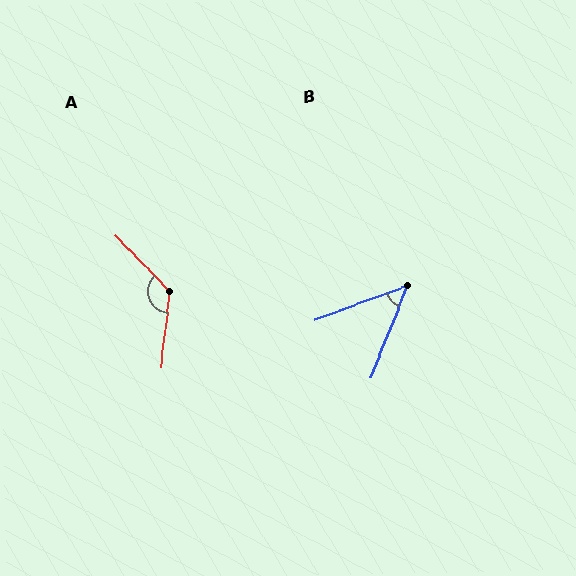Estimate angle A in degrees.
Approximately 129 degrees.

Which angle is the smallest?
B, at approximately 48 degrees.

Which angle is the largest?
A, at approximately 129 degrees.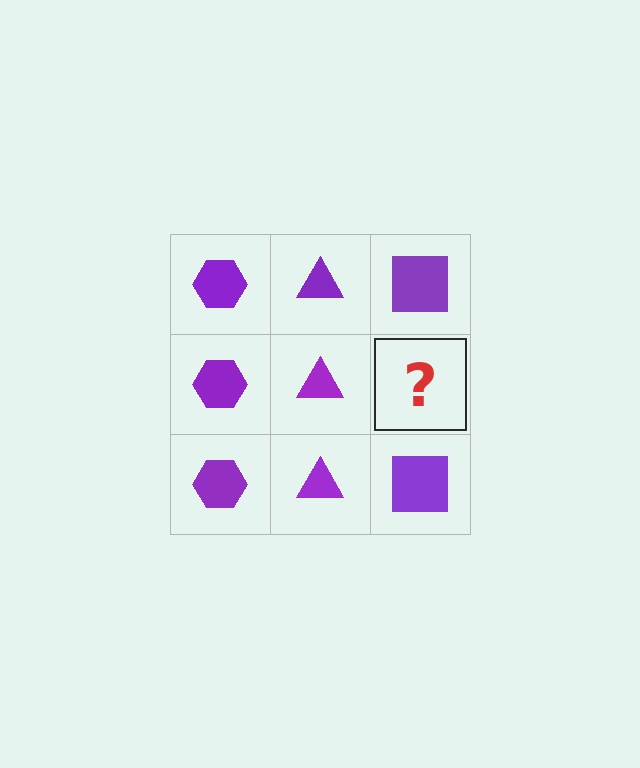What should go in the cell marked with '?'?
The missing cell should contain a purple square.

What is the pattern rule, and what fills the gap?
The rule is that each column has a consistent shape. The gap should be filled with a purple square.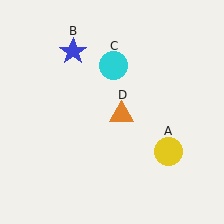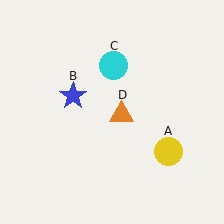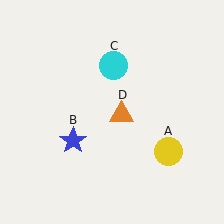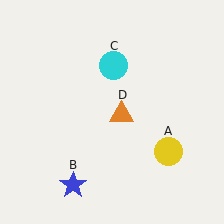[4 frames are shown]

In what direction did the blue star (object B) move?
The blue star (object B) moved down.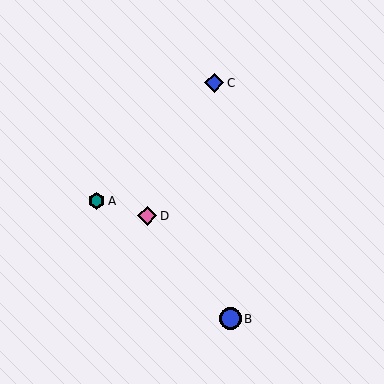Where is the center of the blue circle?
The center of the blue circle is at (230, 319).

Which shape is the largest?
The blue circle (labeled B) is the largest.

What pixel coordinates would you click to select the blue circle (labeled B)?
Click at (230, 319) to select the blue circle B.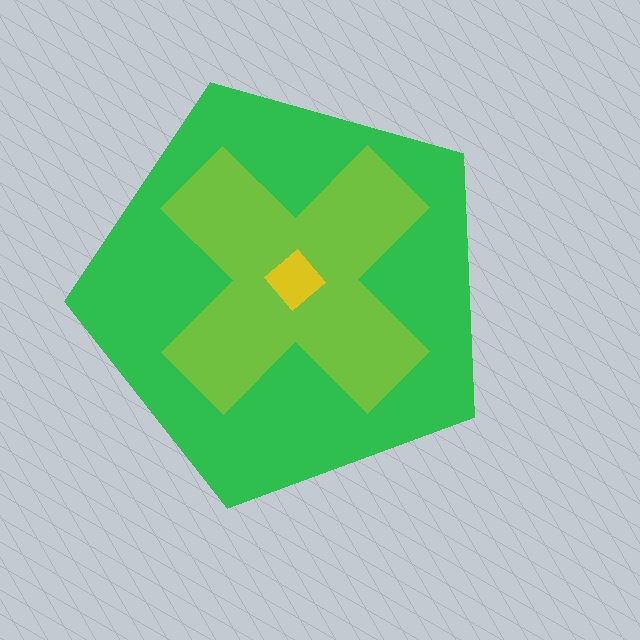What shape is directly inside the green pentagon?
The lime cross.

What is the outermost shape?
The green pentagon.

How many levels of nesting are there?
3.